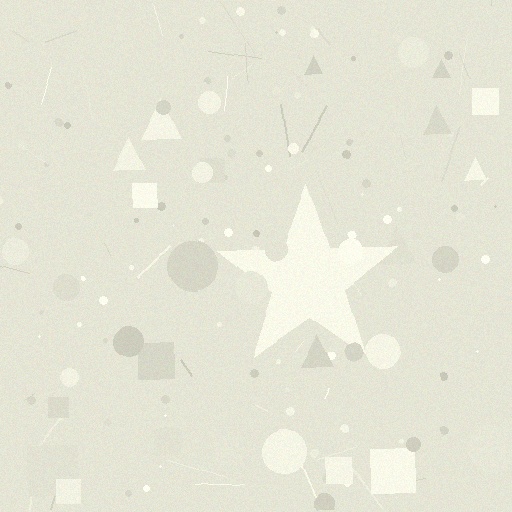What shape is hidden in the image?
A star is hidden in the image.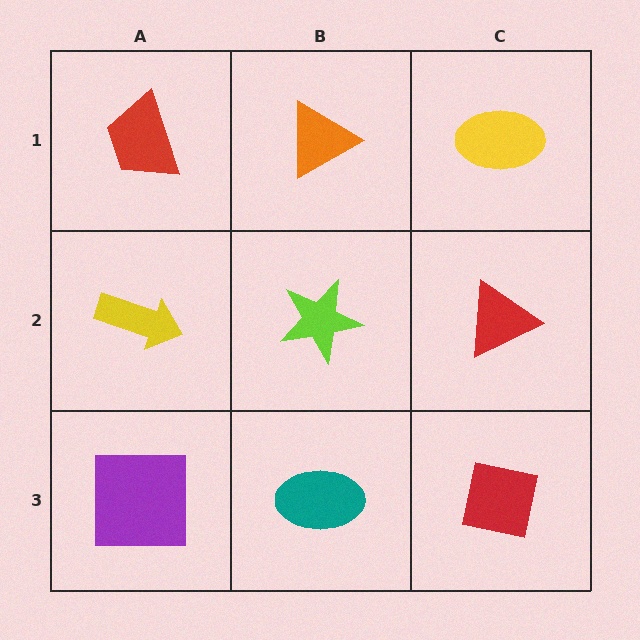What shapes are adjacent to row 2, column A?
A red trapezoid (row 1, column A), a purple square (row 3, column A), a lime star (row 2, column B).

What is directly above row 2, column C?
A yellow ellipse.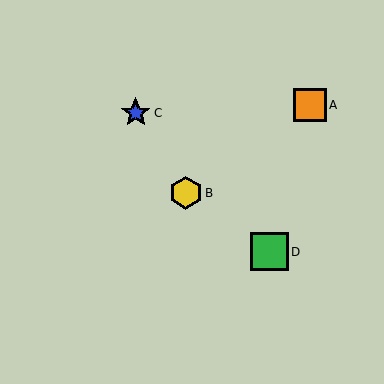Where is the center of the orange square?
The center of the orange square is at (310, 105).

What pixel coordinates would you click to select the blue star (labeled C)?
Click at (136, 113) to select the blue star C.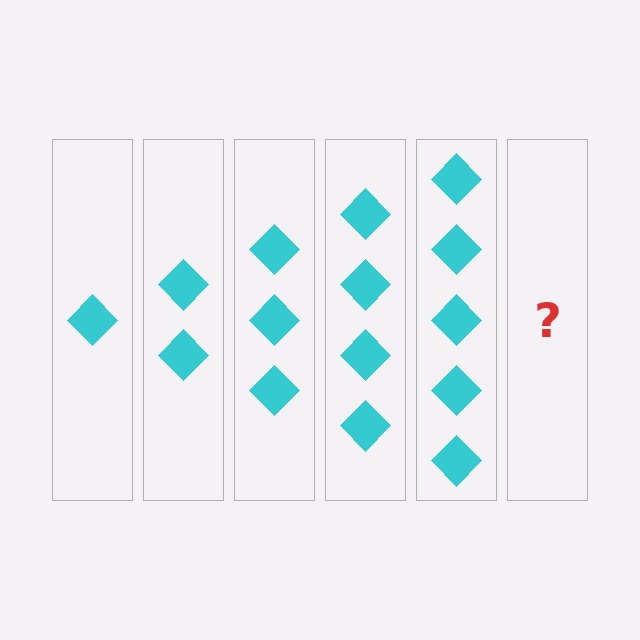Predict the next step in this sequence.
The next step is 6 diamonds.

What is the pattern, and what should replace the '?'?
The pattern is that each step adds one more diamond. The '?' should be 6 diamonds.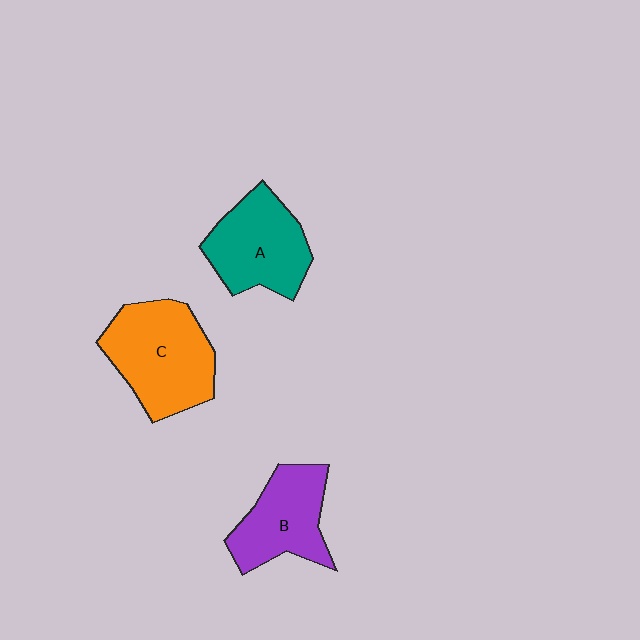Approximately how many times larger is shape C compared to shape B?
Approximately 1.3 times.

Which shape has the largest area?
Shape C (orange).